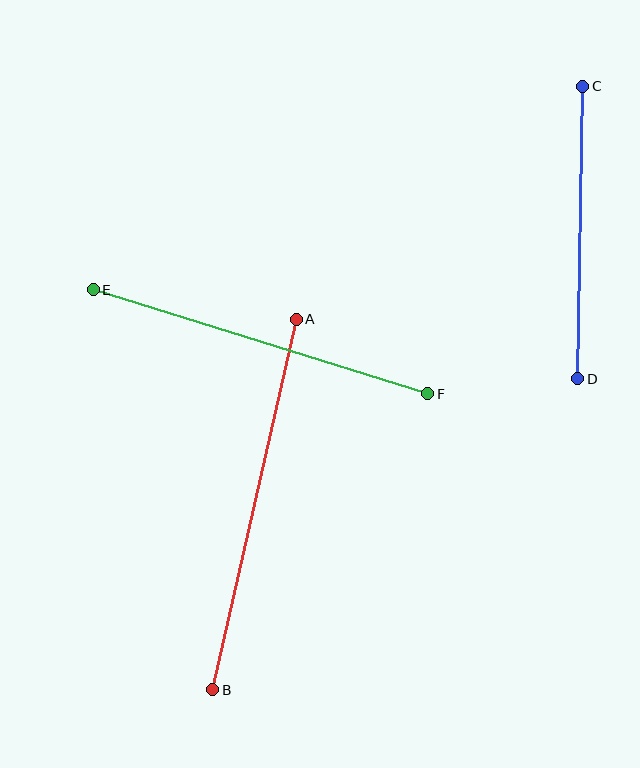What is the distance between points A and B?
The distance is approximately 380 pixels.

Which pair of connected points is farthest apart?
Points A and B are farthest apart.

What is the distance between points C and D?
The distance is approximately 292 pixels.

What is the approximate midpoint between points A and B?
The midpoint is at approximately (255, 504) pixels.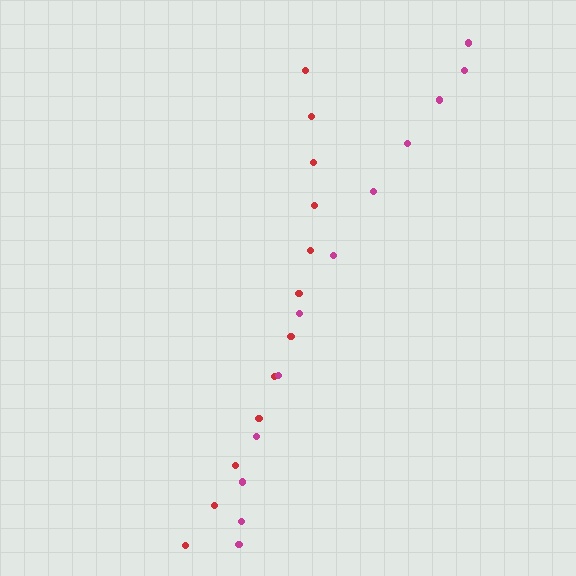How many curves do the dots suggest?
There are 2 distinct paths.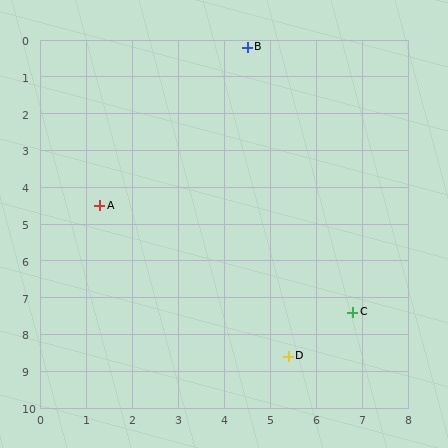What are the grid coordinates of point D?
Point D is at approximately (5.4, 8.6).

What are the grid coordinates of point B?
Point B is at approximately (4.5, 0.2).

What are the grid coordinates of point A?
Point A is at approximately (1.3, 4.5).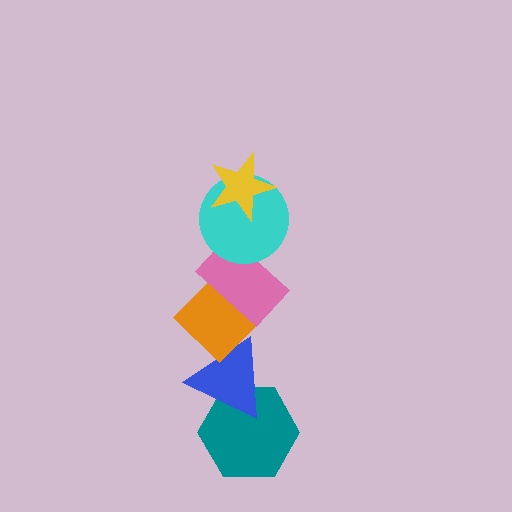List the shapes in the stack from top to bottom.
From top to bottom: the yellow star, the cyan circle, the pink rectangle, the orange diamond, the blue triangle, the teal hexagon.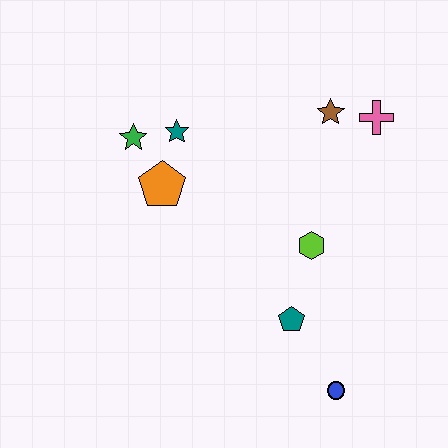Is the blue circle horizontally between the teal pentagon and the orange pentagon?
No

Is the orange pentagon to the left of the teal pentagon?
Yes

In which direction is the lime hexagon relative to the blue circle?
The lime hexagon is above the blue circle.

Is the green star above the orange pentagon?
Yes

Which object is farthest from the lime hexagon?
The green star is farthest from the lime hexagon.